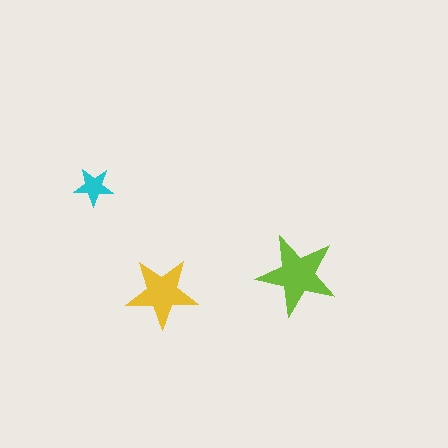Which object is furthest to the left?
The cyan star is leftmost.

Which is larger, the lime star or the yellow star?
The lime one.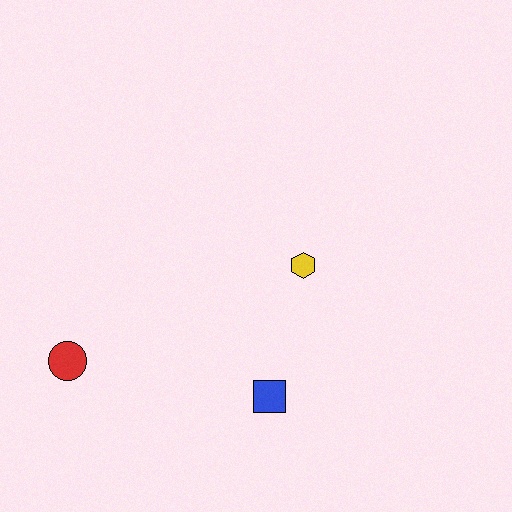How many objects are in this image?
There are 3 objects.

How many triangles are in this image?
There are no triangles.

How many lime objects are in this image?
There are no lime objects.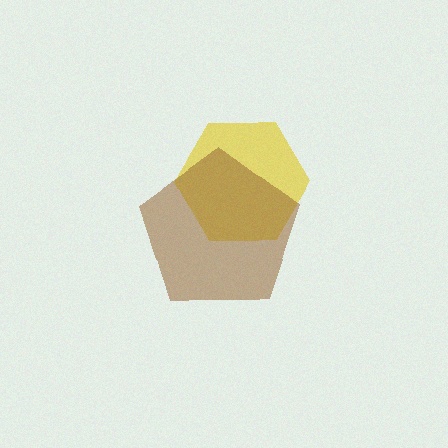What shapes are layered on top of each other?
The layered shapes are: a yellow hexagon, a brown pentagon.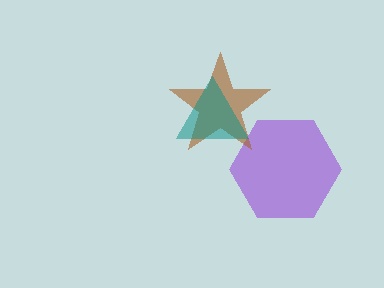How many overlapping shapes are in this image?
There are 3 overlapping shapes in the image.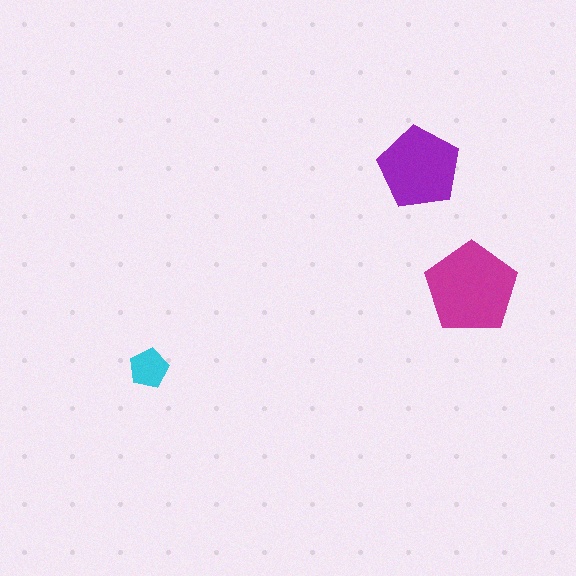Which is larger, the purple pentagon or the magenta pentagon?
The magenta one.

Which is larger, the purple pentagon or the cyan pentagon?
The purple one.